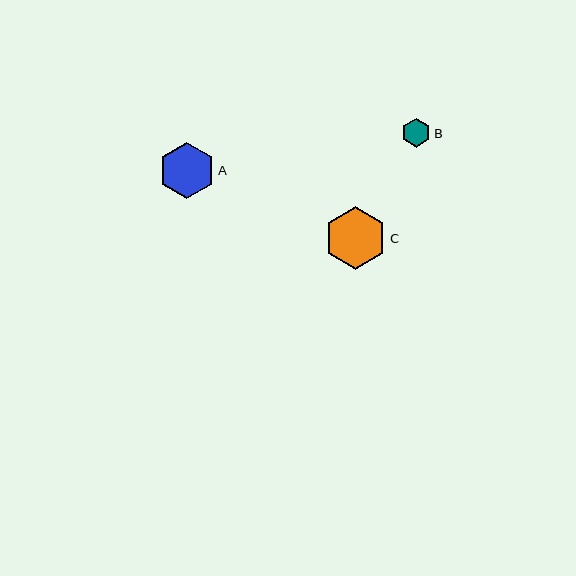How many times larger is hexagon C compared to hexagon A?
Hexagon C is approximately 1.1 times the size of hexagon A.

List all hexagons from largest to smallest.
From largest to smallest: C, A, B.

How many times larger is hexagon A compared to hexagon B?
Hexagon A is approximately 1.9 times the size of hexagon B.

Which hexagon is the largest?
Hexagon C is the largest with a size of approximately 63 pixels.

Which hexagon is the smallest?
Hexagon B is the smallest with a size of approximately 29 pixels.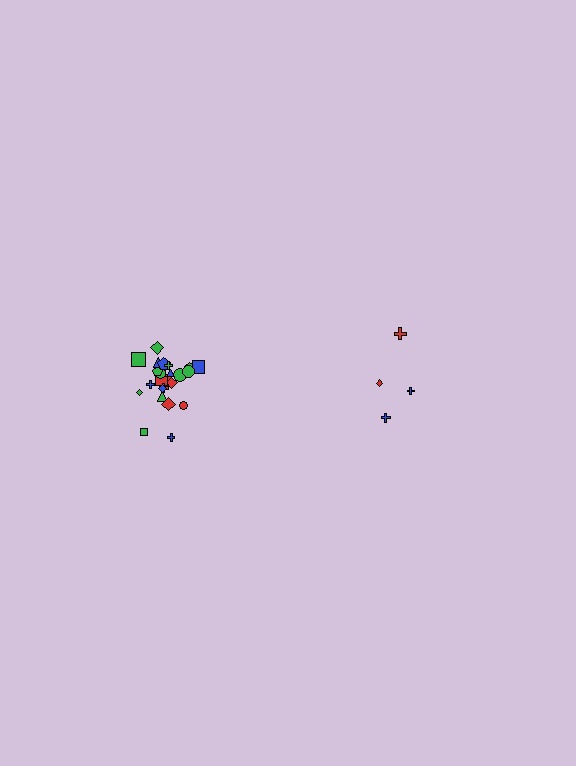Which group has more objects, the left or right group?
The left group.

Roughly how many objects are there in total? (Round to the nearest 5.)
Roughly 30 objects in total.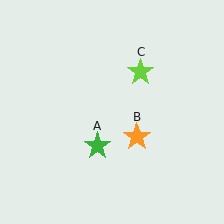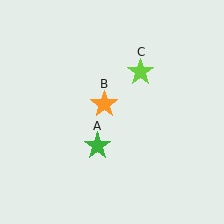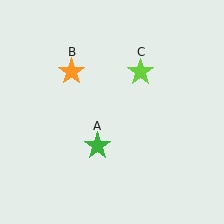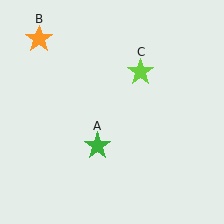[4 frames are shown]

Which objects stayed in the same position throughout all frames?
Green star (object A) and lime star (object C) remained stationary.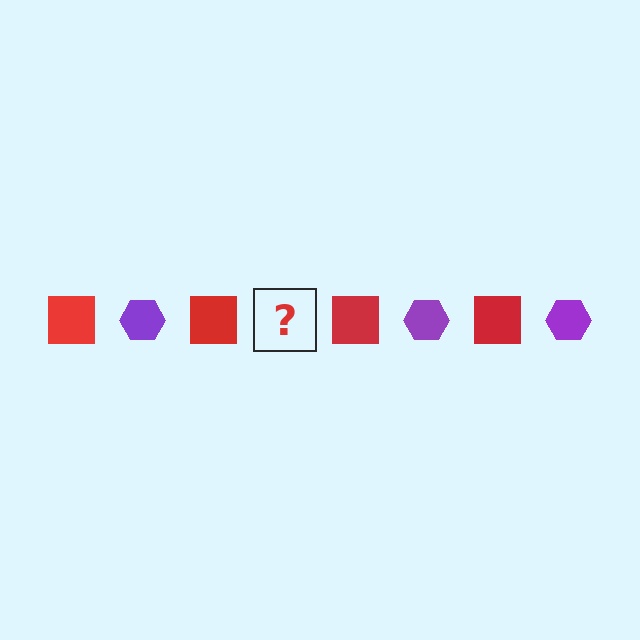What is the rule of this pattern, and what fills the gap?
The rule is that the pattern alternates between red square and purple hexagon. The gap should be filled with a purple hexagon.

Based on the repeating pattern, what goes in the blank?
The blank should be a purple hexagon.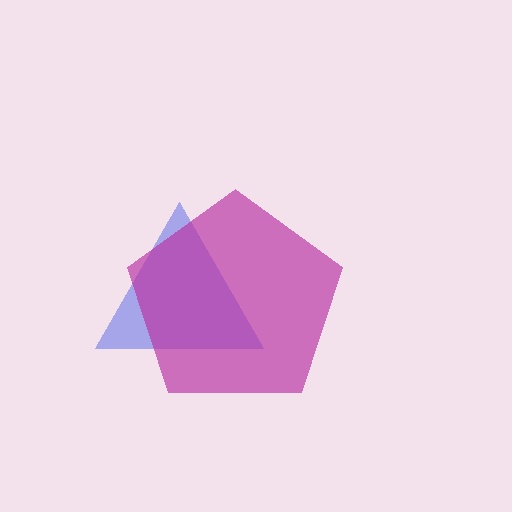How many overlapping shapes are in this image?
There are 2 overlapping shapes in the image.